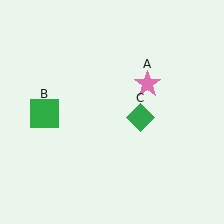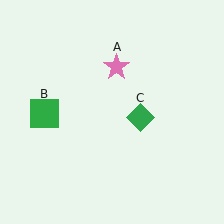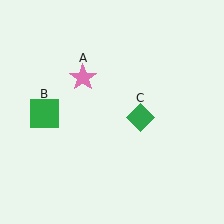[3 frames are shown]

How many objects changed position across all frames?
1 object changed position: pink star (object A).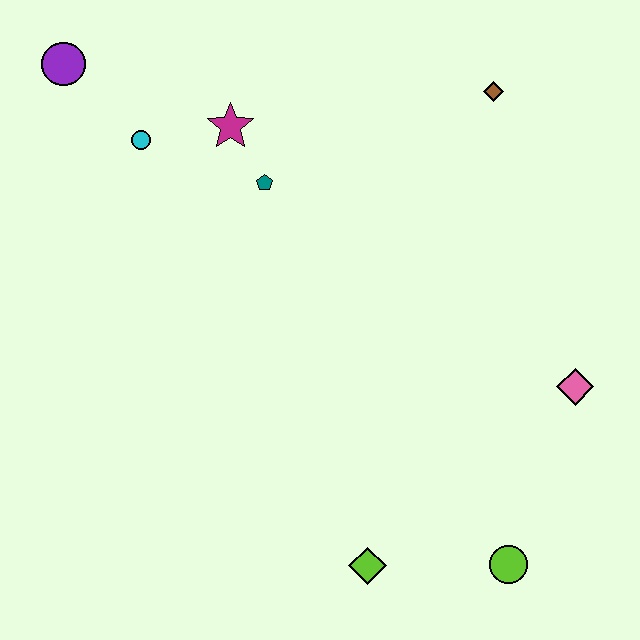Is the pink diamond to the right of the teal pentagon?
Yes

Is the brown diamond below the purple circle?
Yes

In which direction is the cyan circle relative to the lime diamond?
The cyan circle is above the lime diamond.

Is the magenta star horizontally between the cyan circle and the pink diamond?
Yes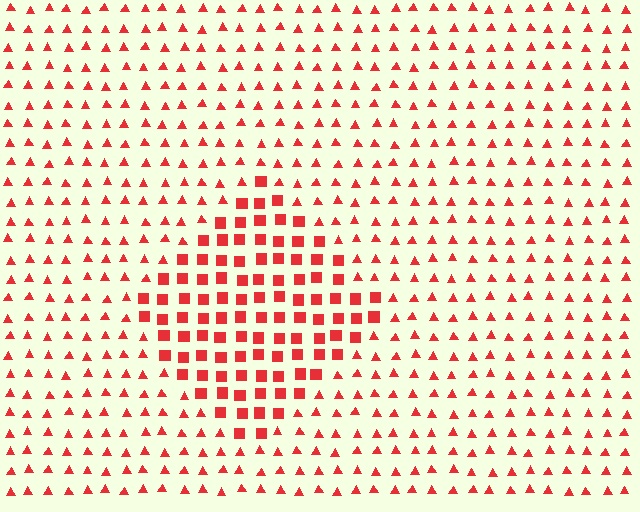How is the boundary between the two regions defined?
The boundary is defined by a change in element shape: squares inside vs. triangles outside. All elements share the same color and spacing.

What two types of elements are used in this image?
The image uses squares inside the diamond region and triangles outside it.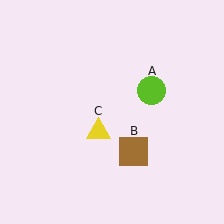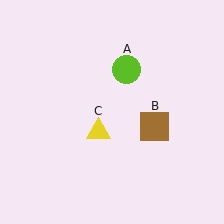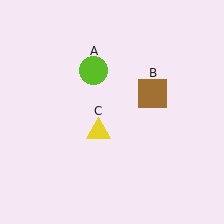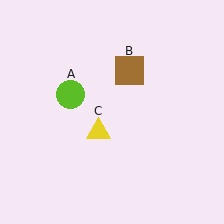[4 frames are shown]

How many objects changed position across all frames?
2 objects changed position: lime circle (object A), brown square (object B).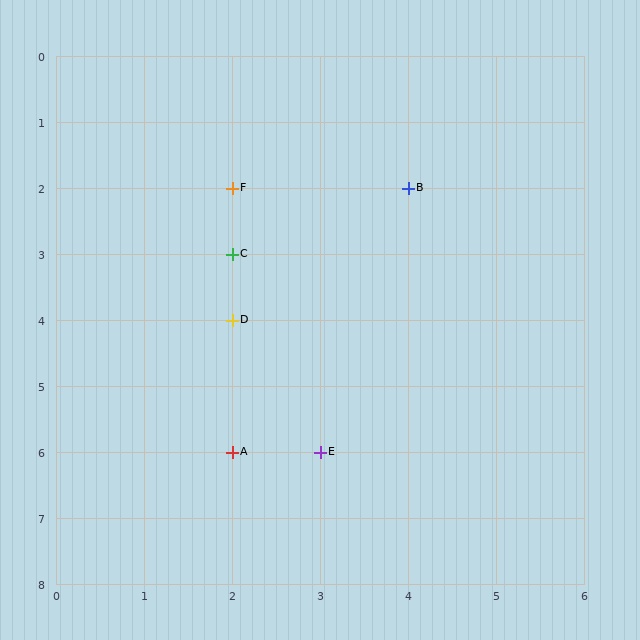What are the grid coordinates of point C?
Point C is at grid coordinates (2, 3).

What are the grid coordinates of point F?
Point F is at grid coordinates (2, 2).